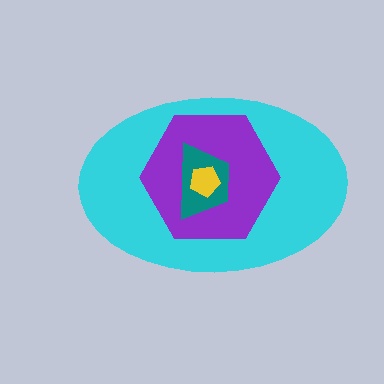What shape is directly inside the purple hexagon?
The teal trapezoid.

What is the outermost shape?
The cyan ellipse.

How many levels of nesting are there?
4.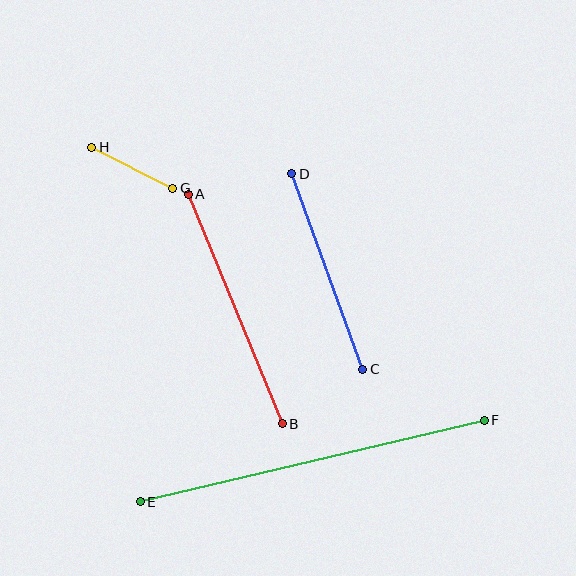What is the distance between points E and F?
The distance is approximately 353 pixels.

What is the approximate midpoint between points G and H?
The midpoint is at approximately (132, 168) pixels.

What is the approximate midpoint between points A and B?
The midpoint is at approximately (235, 309) pixels.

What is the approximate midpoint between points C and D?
The midpoint is at approximately (327, 272) pixels.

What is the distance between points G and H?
The distance is approximately 90 pixels.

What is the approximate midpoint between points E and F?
The midpoint is at approximately (312, 461) pixels.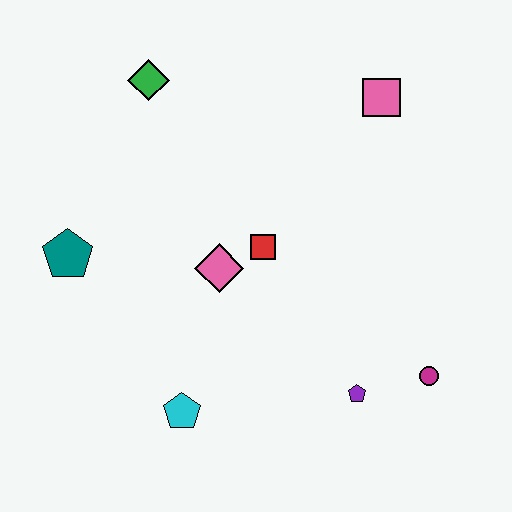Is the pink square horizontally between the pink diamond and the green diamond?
No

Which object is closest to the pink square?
The red square is closest to the pink square.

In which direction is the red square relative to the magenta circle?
The red square is to the left of the magenta circle.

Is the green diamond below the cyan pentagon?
No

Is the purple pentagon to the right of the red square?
Yes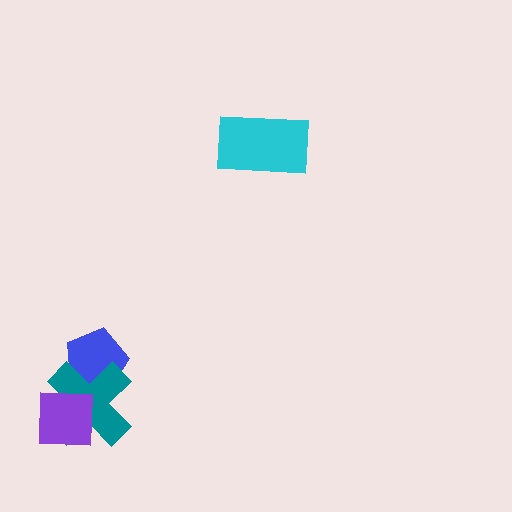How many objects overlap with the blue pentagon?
1 object overlaps with the blue pentagon.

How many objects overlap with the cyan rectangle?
0 objects overlap with the cyan rectangle.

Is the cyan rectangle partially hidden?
No, no other shape covers it.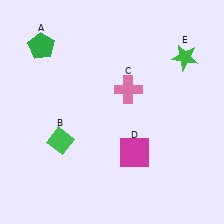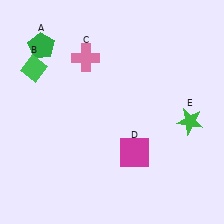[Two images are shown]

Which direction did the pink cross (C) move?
The pink cross (C) moved left.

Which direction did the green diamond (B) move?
The green diamond (B) moved up.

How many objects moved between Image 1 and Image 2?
3 objects moved between the two images.